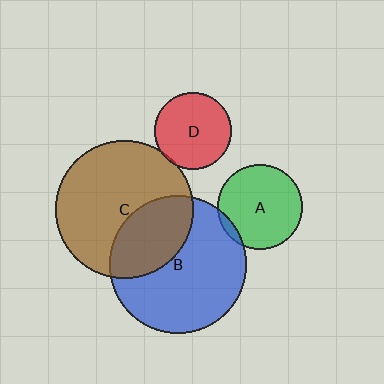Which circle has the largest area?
Circle C (brown).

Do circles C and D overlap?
Yes.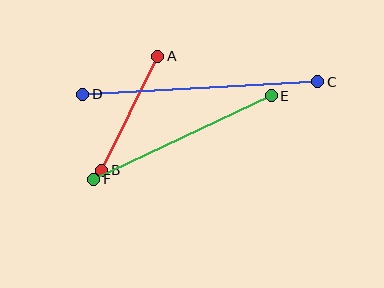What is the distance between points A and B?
The distance is approximately 126 pixels.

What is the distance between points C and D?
The distance is approximately 235 pixels.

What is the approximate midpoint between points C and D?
The midpoint is at approximately (200, 88) pixels.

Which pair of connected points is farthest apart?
Points C and D are farthest apart.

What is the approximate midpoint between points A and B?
The midpoint is at approximately (130, 113) pixels.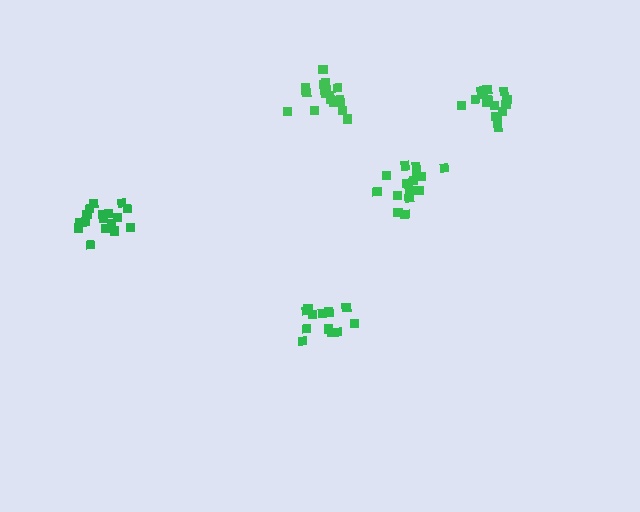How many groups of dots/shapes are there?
There are 5 groups.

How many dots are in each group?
Group 1: 13 dots, Group 2: 17 dots, Group 3: 16 dots, Group 4: 17 dots, Group 5: 16 dots (79 total).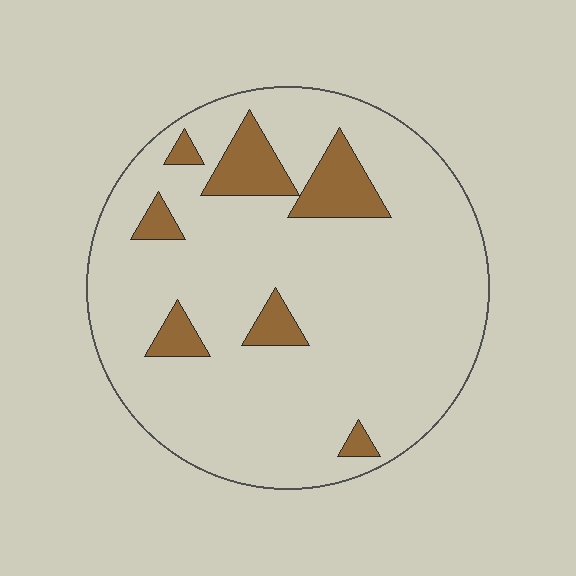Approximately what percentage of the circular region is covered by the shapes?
Approximately 15%.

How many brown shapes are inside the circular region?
7.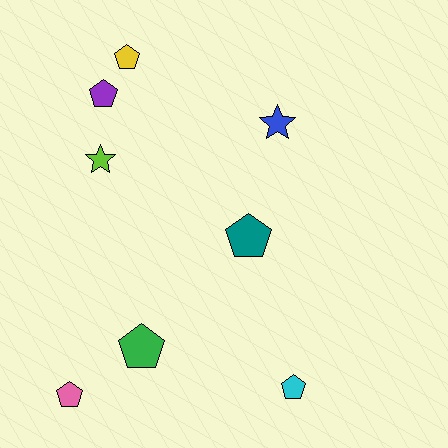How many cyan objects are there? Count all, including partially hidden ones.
There is 1 cyan object.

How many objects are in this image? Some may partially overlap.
There are 8 objects.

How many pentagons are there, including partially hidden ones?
There are 6 pentagons.